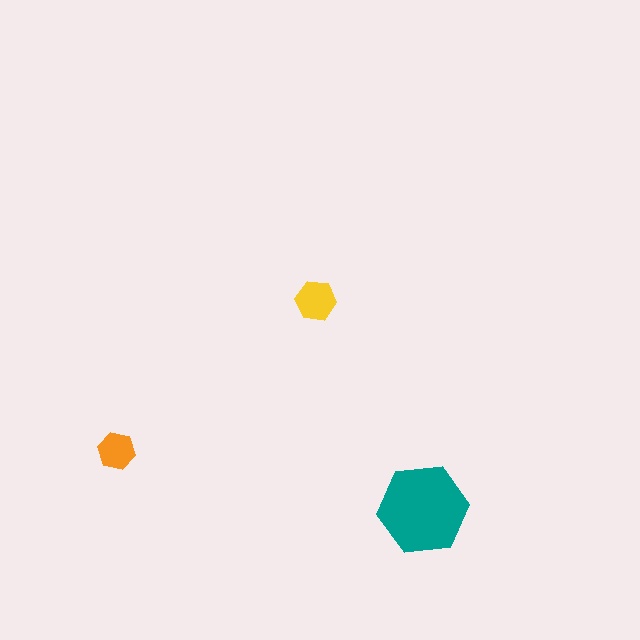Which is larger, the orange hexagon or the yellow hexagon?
The yellow one.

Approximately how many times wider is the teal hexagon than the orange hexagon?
About 2.5 times wider.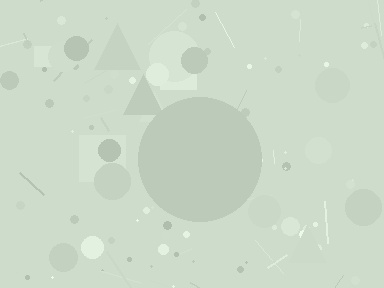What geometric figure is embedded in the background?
A circle is embedded in the background.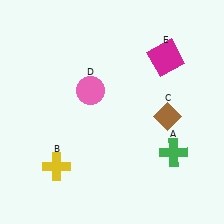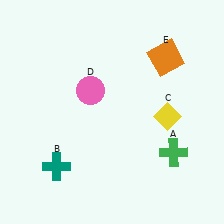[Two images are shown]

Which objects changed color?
B changed from yellow to teal. C changed from brown to yellow. E changed from magenta to orange.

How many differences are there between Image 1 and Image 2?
There are 3 differences between the two images.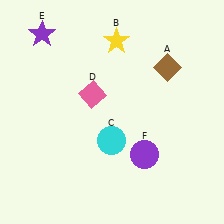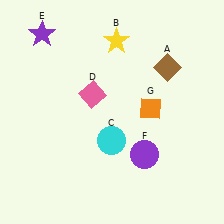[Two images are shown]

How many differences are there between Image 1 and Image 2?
There is 1 difference between the two images.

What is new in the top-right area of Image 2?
An orange diamond (G) was added in the top-right area of Image 2.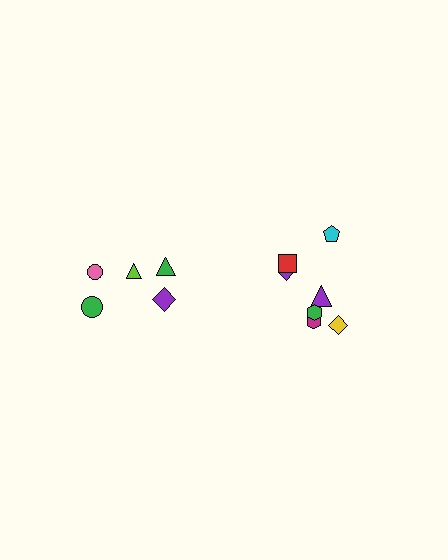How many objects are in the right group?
There are 7 objects.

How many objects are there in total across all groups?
There are 12 objects.